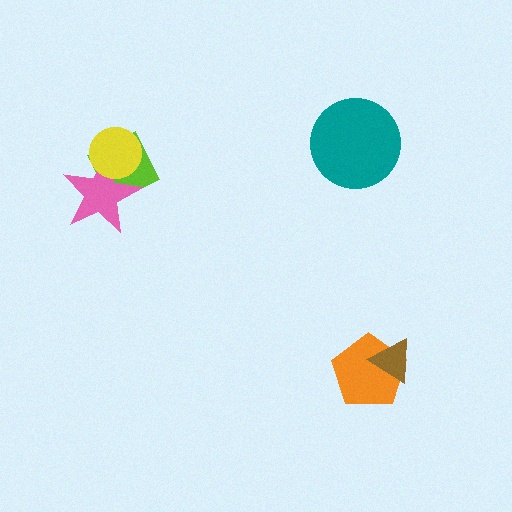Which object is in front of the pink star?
The yellow circle is in front of the pink star.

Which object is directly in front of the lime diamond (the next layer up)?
The pink star is directly in front of the lime diamond.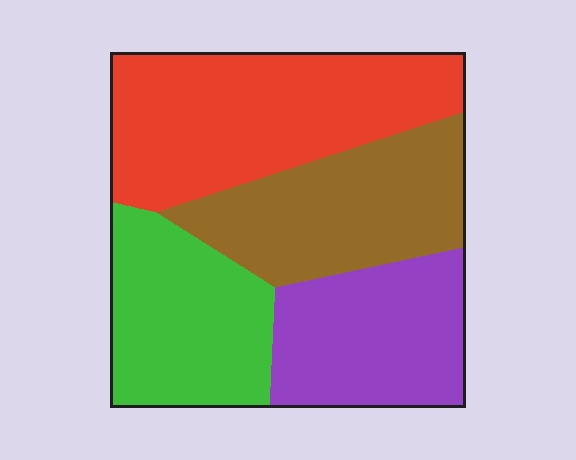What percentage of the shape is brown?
Brown takes up about one quarter (1/4) of the shape.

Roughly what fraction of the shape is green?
Green takes up between a sixth and a third of the shape.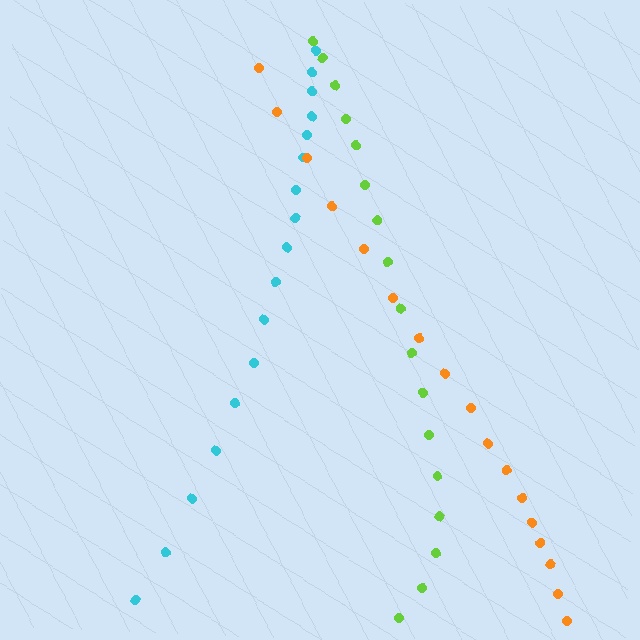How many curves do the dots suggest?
There are 3 distinct paths.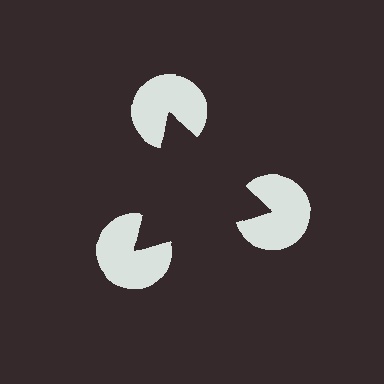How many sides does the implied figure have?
3 sides.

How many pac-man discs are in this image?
There are 3 — one at each vertex of the illusory triangle.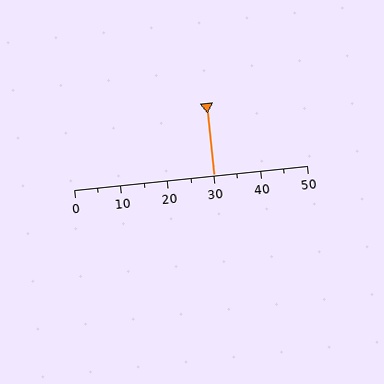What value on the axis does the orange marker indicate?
The marker indicates approximately 30.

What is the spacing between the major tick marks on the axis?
The major ticks are spaced 10 apart.